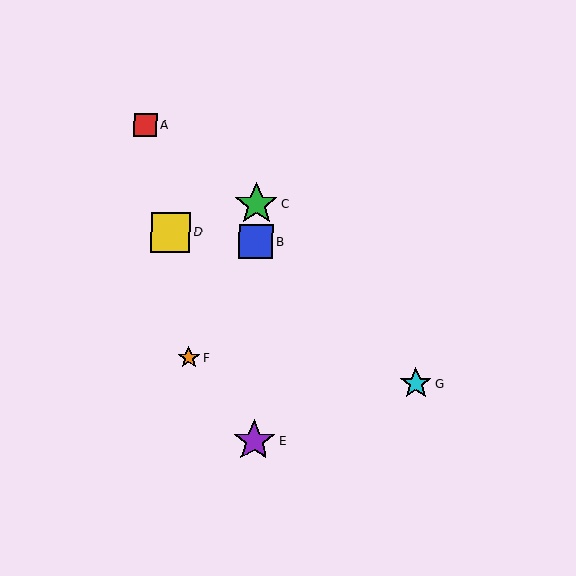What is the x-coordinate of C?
Object C is at x≈256.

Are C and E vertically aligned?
Yes, both are at x≈256.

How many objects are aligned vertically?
3 objects (B, C, E) are aligned vertically.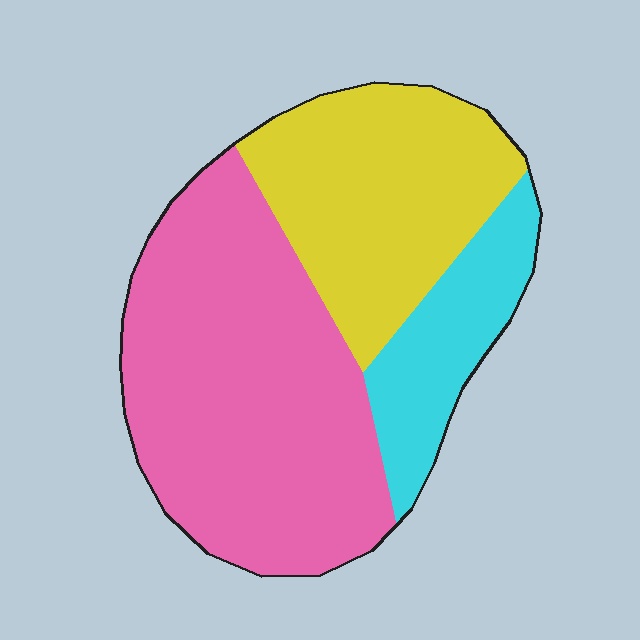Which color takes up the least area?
Cyan, at roughly 15%.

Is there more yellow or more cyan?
Yellow.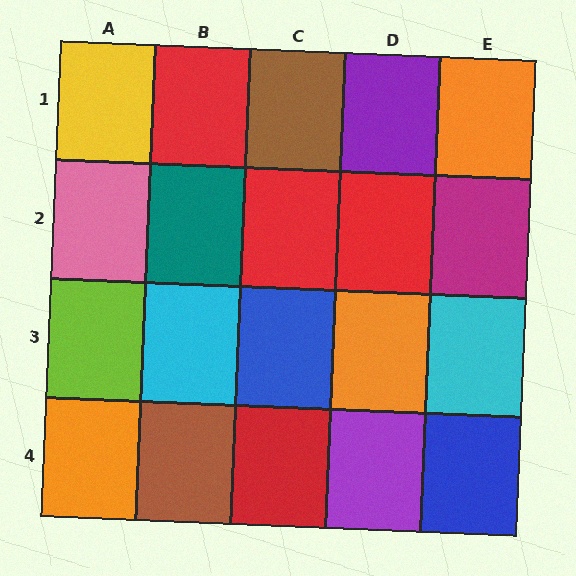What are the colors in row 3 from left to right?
Lime, cyan, blue, orange, cyan.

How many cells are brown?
2 cells are brown.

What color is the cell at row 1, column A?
Yellow.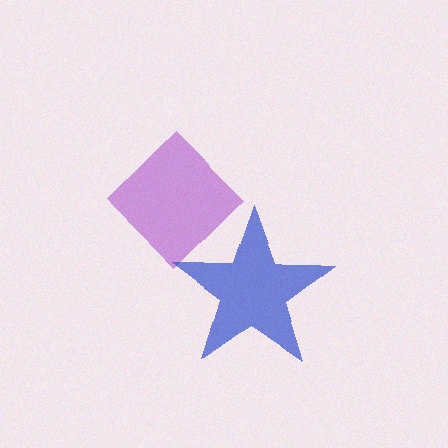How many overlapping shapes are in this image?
There are 2 overlapping shapes in the image.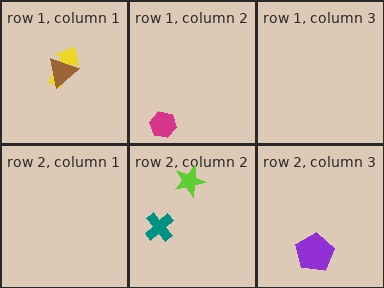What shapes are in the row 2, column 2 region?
The teal cross, the lime star.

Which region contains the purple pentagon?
The row 2, column 3 region.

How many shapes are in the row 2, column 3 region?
1.